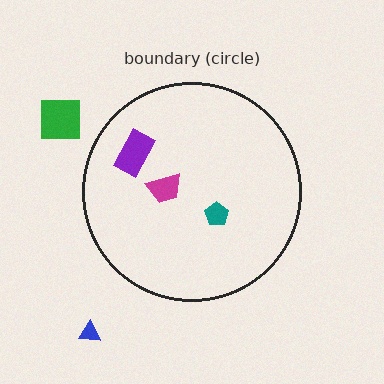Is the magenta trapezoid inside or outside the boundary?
Inside.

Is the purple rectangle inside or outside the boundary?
Inside.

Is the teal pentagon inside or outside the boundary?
Inside.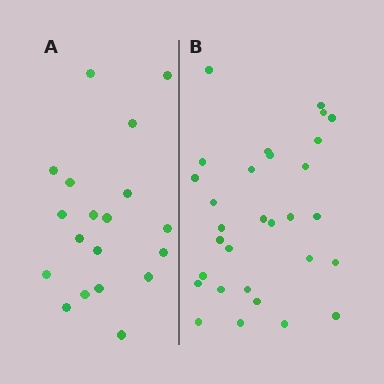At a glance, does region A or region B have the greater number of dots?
Region B (the right region) has more dots.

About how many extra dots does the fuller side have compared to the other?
Region B has roughly 12 or so more dots than region A.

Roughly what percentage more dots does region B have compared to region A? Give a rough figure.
About 60% more.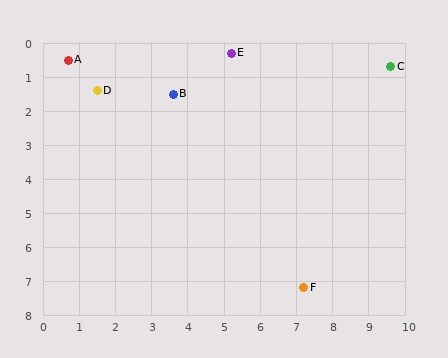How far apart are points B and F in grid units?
Points B and F are about 6.7 grid units apart.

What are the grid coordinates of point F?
Point F is at approximately (7.2, 7.2).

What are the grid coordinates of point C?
Point C is at approximately (9.6, 0.7).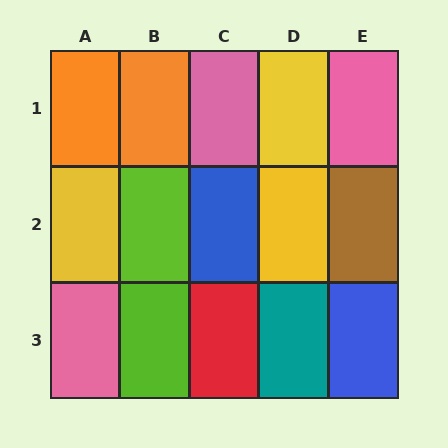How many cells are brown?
1 cell is brown.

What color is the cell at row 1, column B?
Orange.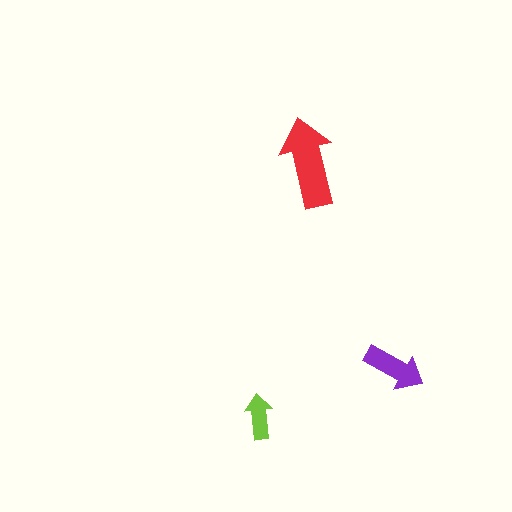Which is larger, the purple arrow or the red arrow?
The red one.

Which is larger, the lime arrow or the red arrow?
The red one.